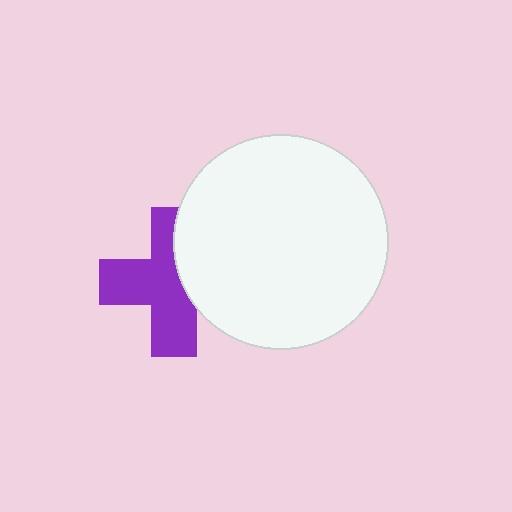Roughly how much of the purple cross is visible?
About half of it is visible (roughly 63%).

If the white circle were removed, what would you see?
You would see the complete purple cross.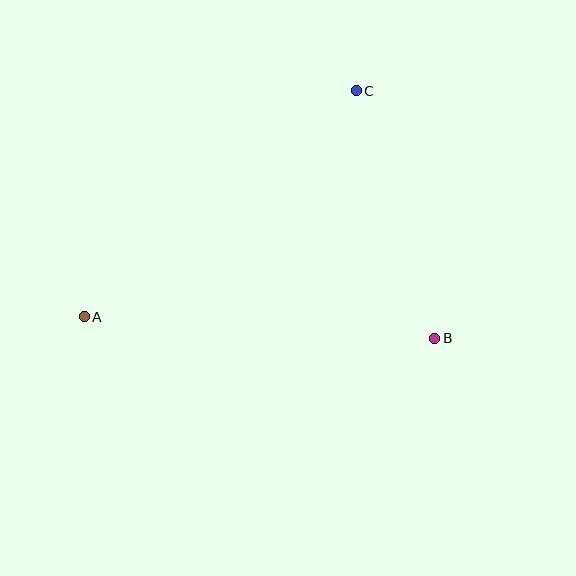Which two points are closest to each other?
Points B and C are closest to each other.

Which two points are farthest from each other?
Points A and C are farthest from each other.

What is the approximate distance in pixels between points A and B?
The distance between A and B is approximately 351 pixels.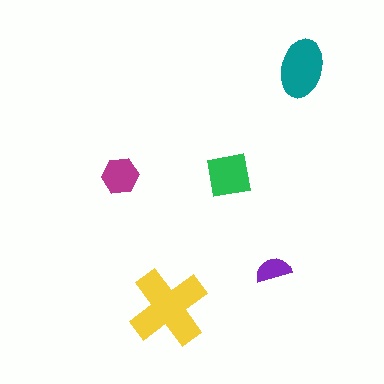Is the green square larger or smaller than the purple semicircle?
Larger.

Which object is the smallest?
The purple semicircle.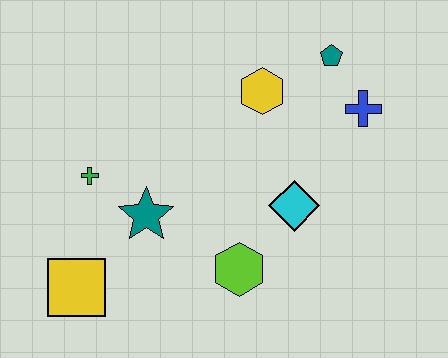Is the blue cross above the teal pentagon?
No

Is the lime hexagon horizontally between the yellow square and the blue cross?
Yes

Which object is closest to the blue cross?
The teal pentagon is closest to the blue cross.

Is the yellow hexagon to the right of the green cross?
Yes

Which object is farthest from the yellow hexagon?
The yellow square is farthest from the yellow hexagon.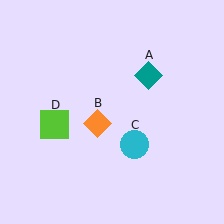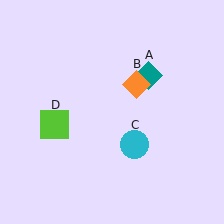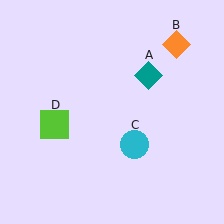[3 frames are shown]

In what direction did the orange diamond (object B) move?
The orange diamond (object B) moved up and to the right.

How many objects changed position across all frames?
1 object changed position: orange diamond (object B).